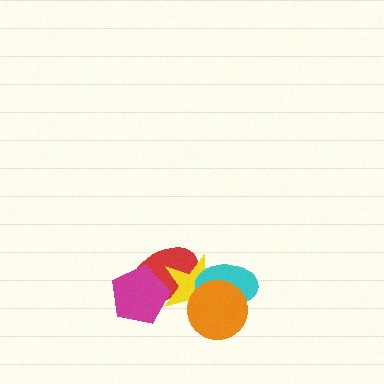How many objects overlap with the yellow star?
4 objects overlap with the yellow star.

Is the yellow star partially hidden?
Yes, it is partially covered by another shape.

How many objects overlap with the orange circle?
2 objects overlap with the orange circle.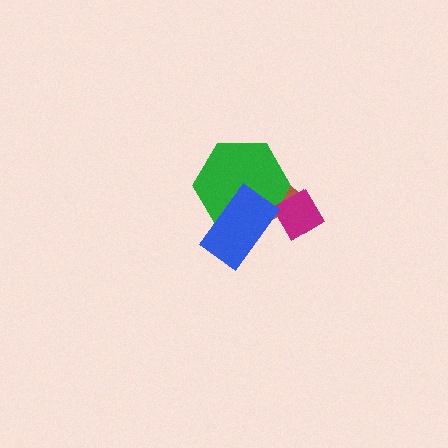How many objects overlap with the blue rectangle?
2 objects overlap with the blue rectangle.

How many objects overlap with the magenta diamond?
2 objects overlap with the magenta diamond.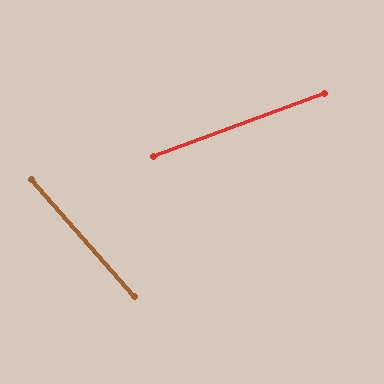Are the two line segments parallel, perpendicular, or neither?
Neither parallel nor perpendicular — they differ by about 69°.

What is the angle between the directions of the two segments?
Approximately 69 degrees.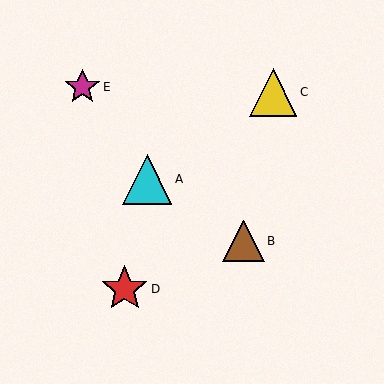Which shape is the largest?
The cyan triangle (labeled A) is the largest.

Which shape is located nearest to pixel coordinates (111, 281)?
The red star (labeled D) at (125, 289) is nearest to that location.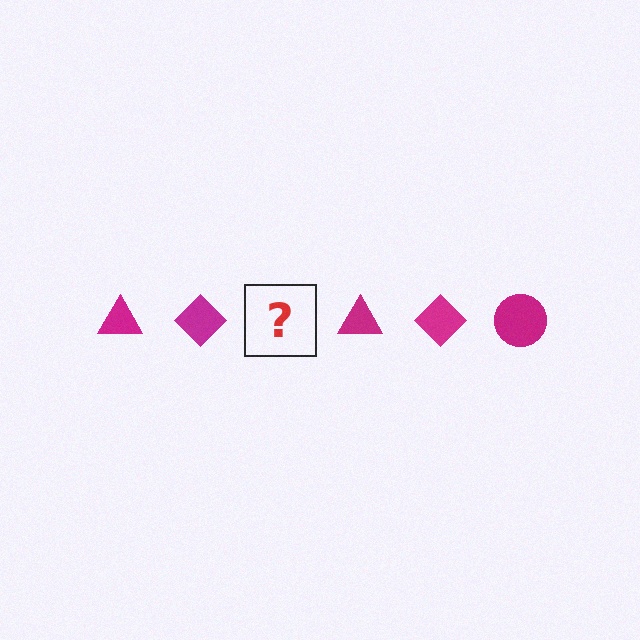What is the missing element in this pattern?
The missing element is a magenta circle.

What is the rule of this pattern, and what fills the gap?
The rule is that the pattern cycles through triangle, diamond, circle shapes in magenta. The gap should be filled with a magenta circle.